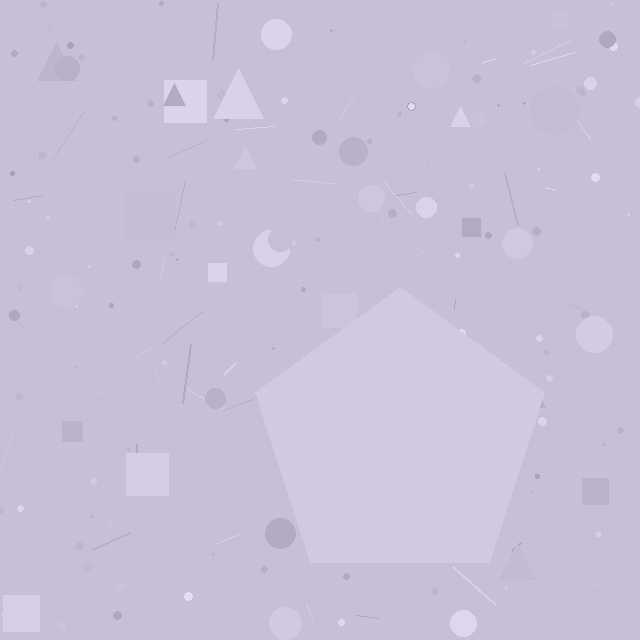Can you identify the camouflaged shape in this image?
The camouflaged shape is a pentagon.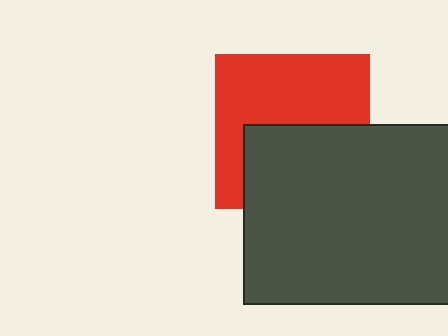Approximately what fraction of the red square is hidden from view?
Roughly 45% of the red square is hidden behind the dark gray rectangle.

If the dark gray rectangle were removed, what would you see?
You would see the complete red square.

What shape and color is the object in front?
The object in front is a dark gray rectangle.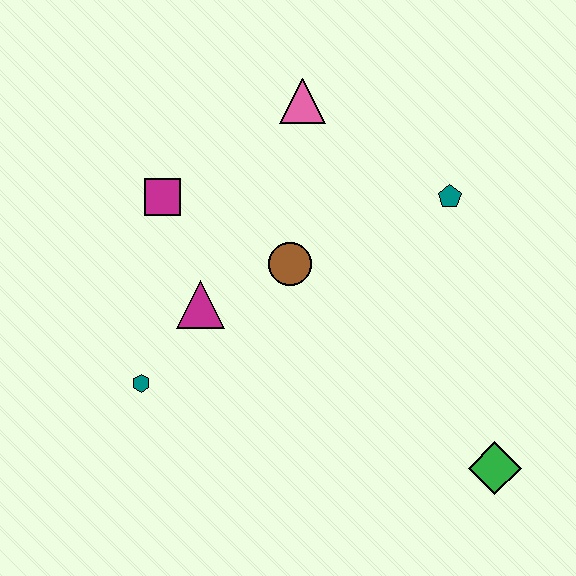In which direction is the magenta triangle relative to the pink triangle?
The magenta triangle is below the pink triangle.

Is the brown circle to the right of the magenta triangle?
Yes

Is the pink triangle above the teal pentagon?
Yes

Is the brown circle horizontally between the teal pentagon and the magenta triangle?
Yes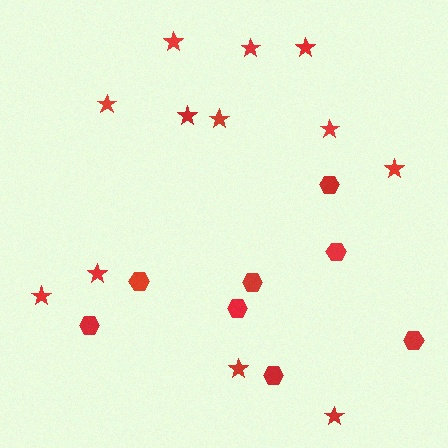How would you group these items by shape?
There are 2 groups: one group of hexagons (8) and one group of stars (12).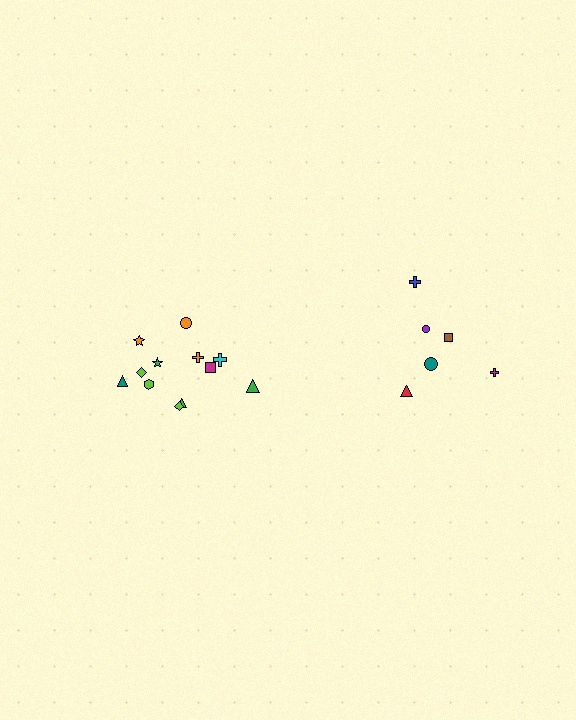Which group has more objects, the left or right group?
The left group.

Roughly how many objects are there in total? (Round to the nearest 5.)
Roughly 20 objects in total.